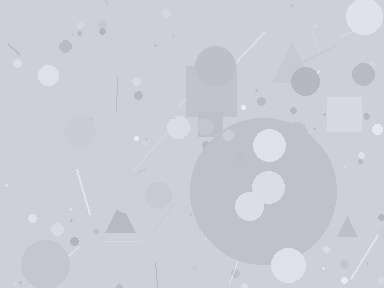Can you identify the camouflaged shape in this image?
The camouflaged shape is a circle.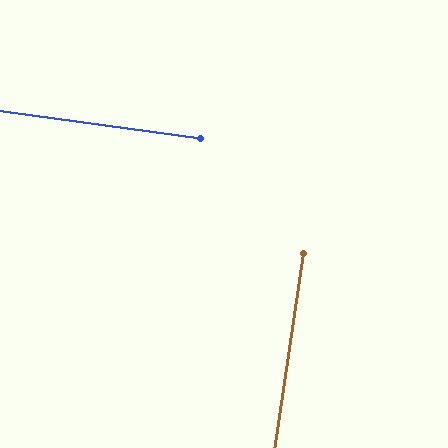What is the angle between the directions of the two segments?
Approximately 89 degrees.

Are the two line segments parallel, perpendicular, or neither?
Perpendicular — they meet at approximately 89°.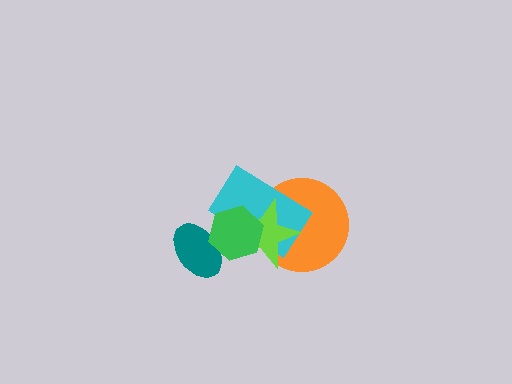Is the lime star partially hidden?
Yes, it is partially covered by another shape.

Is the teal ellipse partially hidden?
Yes, it is partially covered by another shape.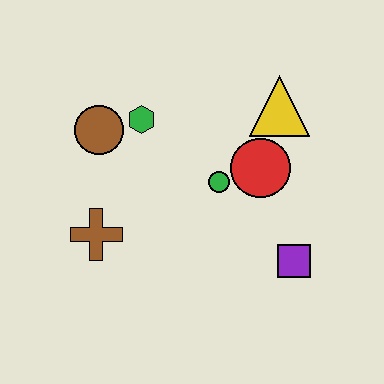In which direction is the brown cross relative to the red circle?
The brown cross is to the left of the red circle.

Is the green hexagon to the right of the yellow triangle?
No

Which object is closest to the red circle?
The green circle is closest to the red circle.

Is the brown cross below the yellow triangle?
Yes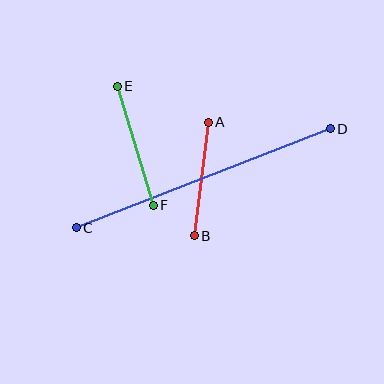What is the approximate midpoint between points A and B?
The midpoint is at approximately (201, 179) pixels.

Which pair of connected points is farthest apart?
Points C and D are farthest apart.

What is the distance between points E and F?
The distance is approximately 124 pixels.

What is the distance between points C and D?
The distance is approximately 273 pixels.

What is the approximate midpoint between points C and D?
The midpoint is at approximately (203, 178) pixels.